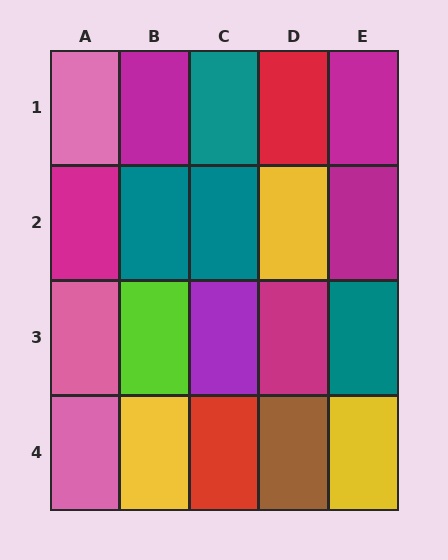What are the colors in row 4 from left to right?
Pink, yellow, red, brown, yellow.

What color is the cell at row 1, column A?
Pink.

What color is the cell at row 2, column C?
Teal.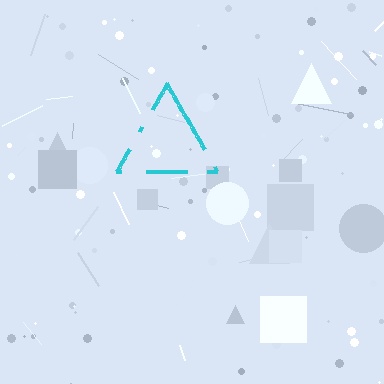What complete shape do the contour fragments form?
The contour fragments form a triangle.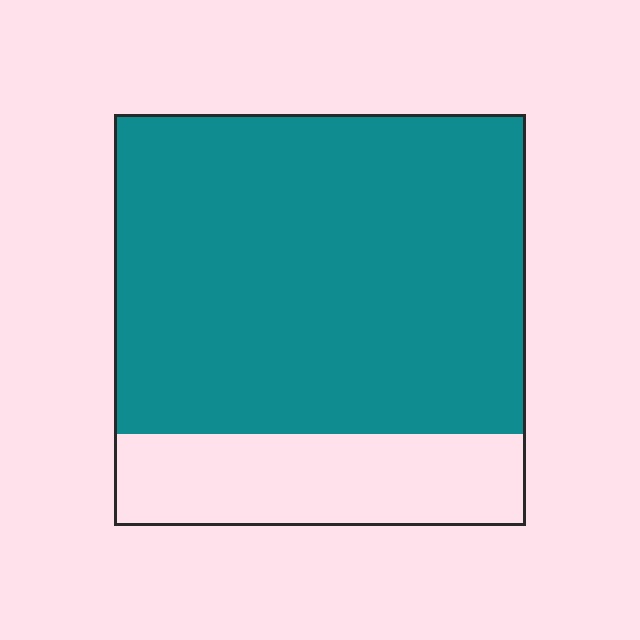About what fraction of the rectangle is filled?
About four fifths (4/5).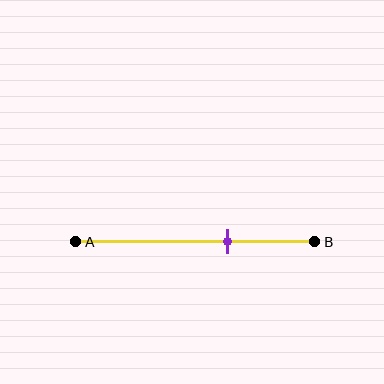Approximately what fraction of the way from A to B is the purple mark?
The purple mark is approximately 65% of the way from A to B.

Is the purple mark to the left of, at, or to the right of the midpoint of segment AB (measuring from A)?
The purple mark is to the right of the midpoint of segment AB.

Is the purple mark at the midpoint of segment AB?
No, the mark is at about 65% from A, not at the 50% midpoint.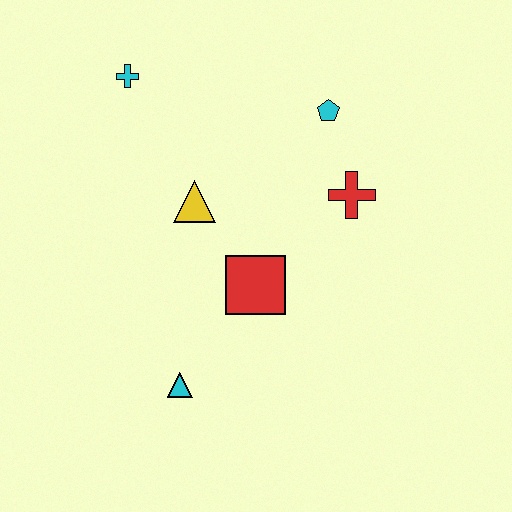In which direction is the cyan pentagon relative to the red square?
The cyan pentagon is above the red square.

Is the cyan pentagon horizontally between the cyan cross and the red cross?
Yes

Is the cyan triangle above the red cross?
No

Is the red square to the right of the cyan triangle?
Yes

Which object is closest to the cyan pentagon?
The red cross is closest to the cyan pentagon.